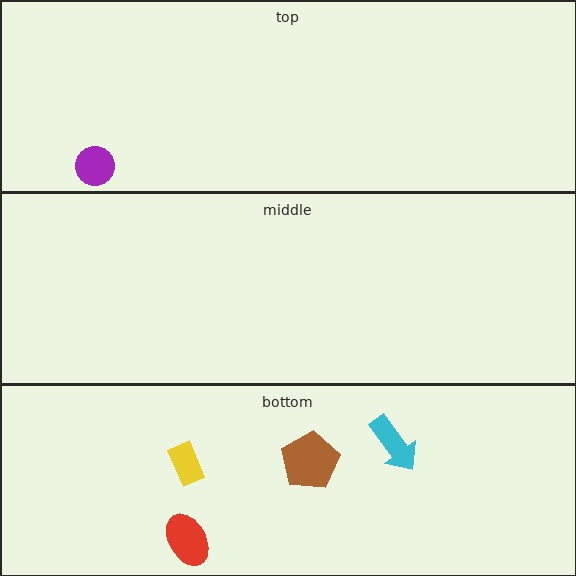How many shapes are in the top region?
1.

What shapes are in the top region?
The purple circle.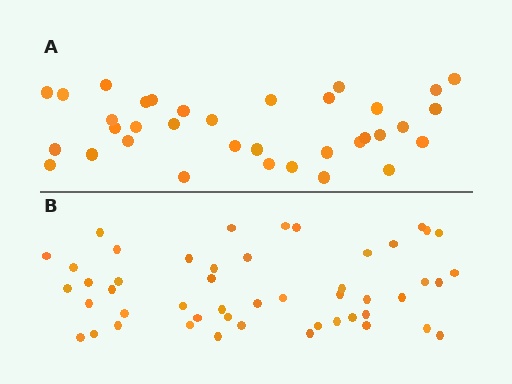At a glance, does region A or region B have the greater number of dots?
Region B (the bottom region) has more dots.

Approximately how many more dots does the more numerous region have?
Region B has approximately 15 more dots than region A.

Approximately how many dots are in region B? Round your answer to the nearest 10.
About 50 dots. (The exact count is 49, which rounds to 50.)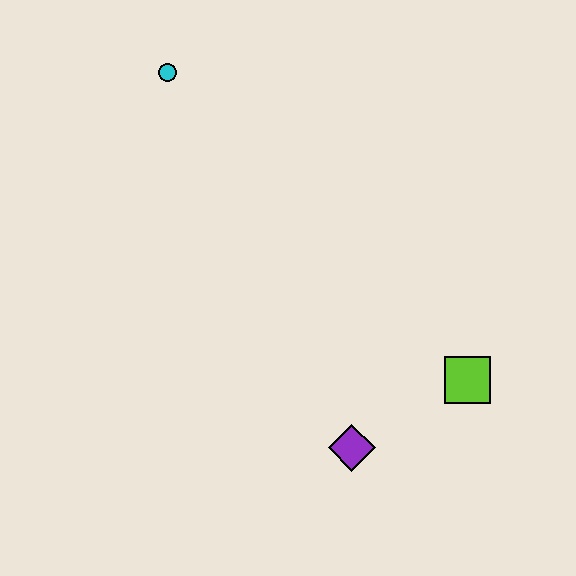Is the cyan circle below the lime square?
No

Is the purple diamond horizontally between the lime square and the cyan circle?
Yes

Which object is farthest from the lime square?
The cyan circle is farthest from the lime square.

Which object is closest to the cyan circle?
The purple diamond is closest to the cyan circle.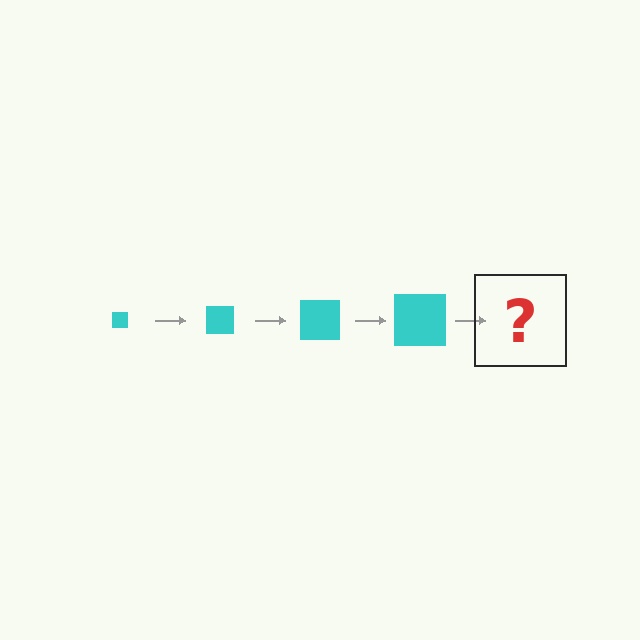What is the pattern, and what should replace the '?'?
The pattern is that the square gets progressively larger each step. The '?' should be a cyan square, larger than the previous one.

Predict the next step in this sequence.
The next step is a cyan square, larger than the previous one.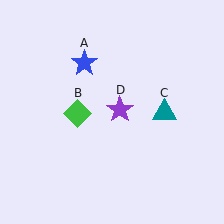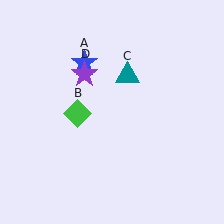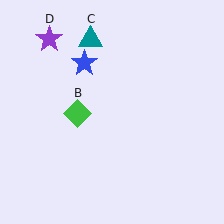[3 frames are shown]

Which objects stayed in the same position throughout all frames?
Blue star (object A) and green diamond (object B) remained stationary.